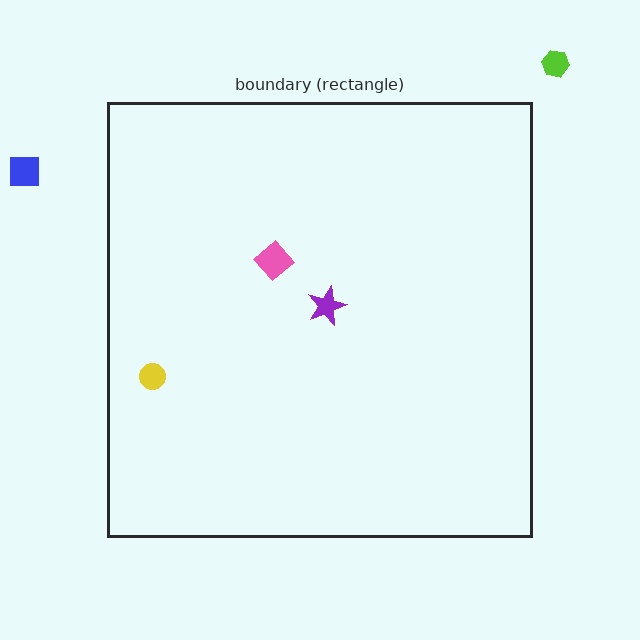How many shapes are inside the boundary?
3 inside, 2 outside.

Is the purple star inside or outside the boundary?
Inside.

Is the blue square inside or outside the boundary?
Outside.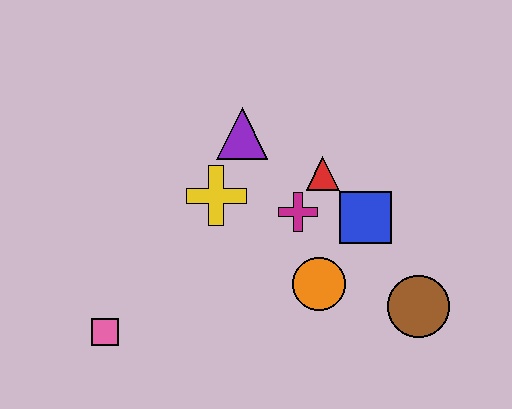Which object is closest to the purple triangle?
The yellow cross is closest to the purple triangle.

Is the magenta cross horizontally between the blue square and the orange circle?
No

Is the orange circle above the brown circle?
Yes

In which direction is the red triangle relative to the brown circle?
The red triangle is above the brown circle.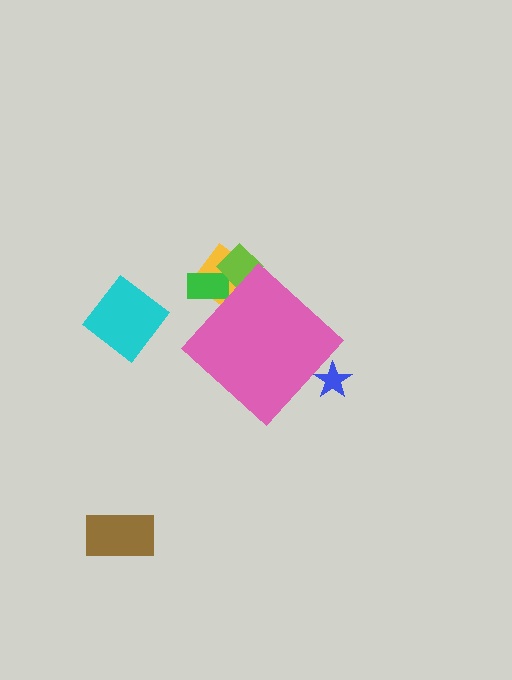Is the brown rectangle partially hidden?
No, the brown rectangle is fully visible.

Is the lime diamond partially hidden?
Yes, the lime diamond is partially hidden behind the pink diamond.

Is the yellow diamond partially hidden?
Yes, the yellow diamond is partially hidden behind the pink diamond.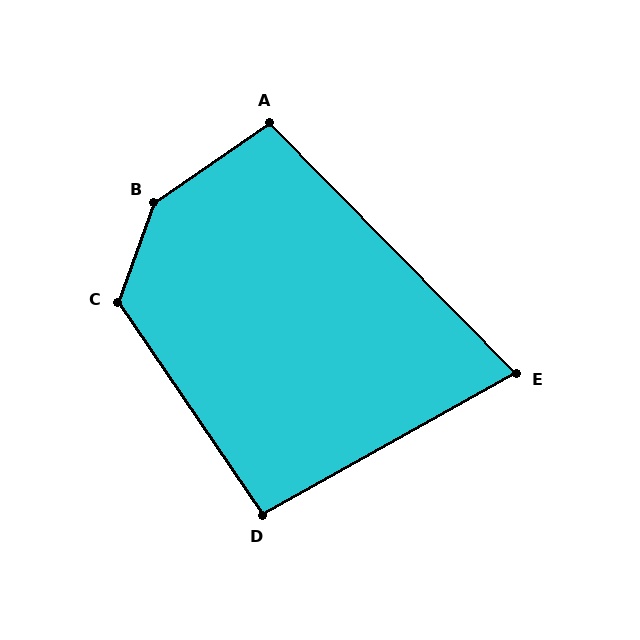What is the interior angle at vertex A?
Approximately 100 degrees (obtuse).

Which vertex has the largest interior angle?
B, at approximately 145 degrees.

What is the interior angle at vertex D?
Approximately 95 degrees (obtuse).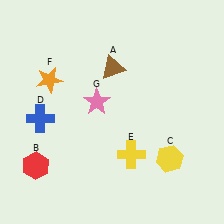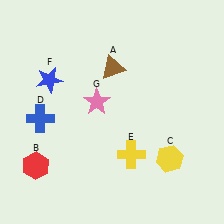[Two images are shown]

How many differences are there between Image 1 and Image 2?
There is 1 difference between the two images.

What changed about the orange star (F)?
In Image 1, F is orange. In Image 2, it changed to blue.